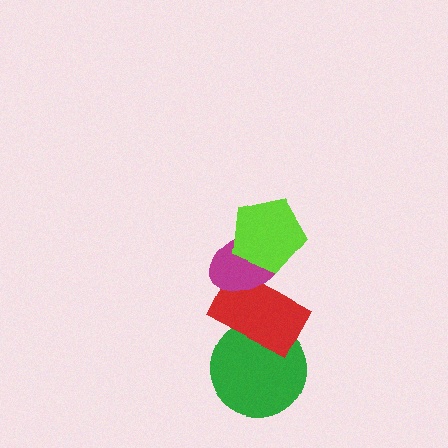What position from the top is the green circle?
The green circle is 4th from the top.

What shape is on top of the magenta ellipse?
The lime pentagon is on top of the magenta ellipse.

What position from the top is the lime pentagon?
The lime pentagon is 1st from the top.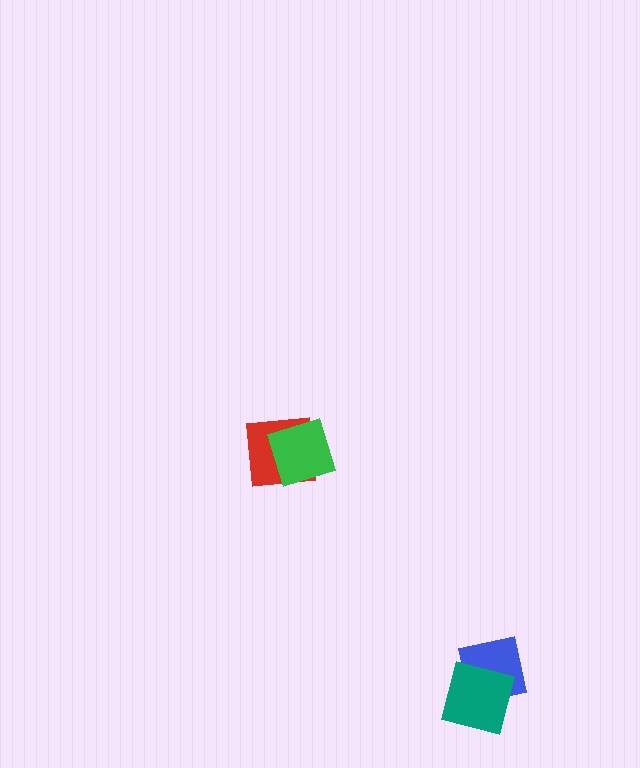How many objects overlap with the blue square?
1 object overlaps with the blue square.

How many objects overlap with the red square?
1 object overlaps with the red square.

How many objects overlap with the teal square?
1 object overlaps with the teal square.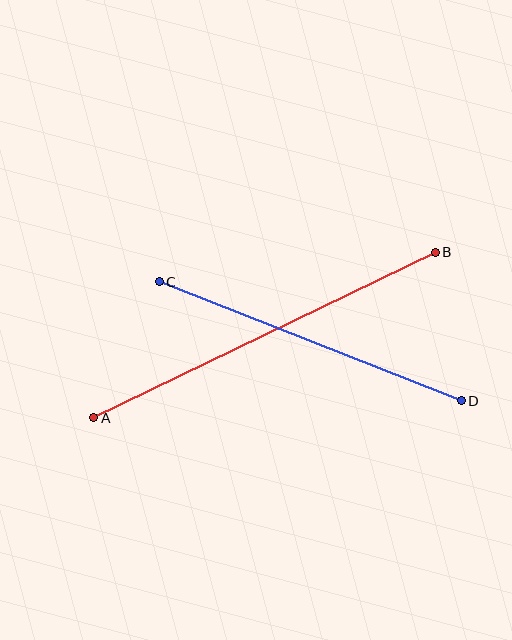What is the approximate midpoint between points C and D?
The midpoint is at approximately (310, 341) pixels.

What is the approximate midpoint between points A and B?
The midpoint is at approximately (265, 335) pixels.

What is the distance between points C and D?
The distance is approximately 325 pixels.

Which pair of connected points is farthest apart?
Points A and B are farthest apart.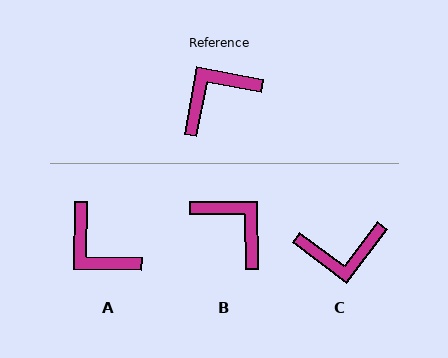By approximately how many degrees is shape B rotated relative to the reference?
Approximately 79 degrees clockwise.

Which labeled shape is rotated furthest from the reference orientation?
C, about 154 degrees away.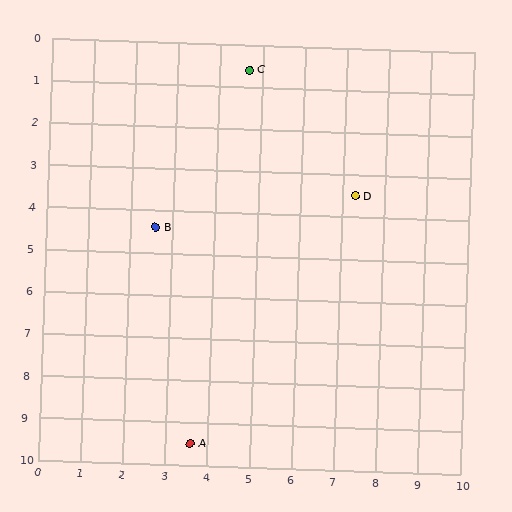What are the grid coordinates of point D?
Point D is at approximately (7.3, 3.5).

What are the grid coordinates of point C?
Point C is at approximately (4.7, 0.6).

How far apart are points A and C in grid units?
Points A and C are about 9.0 grid units apart.